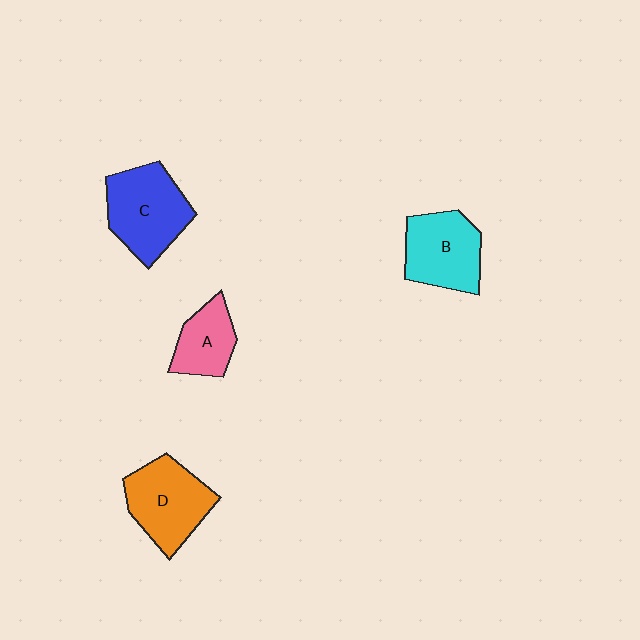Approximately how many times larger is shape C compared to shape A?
Approximately 1.6 times.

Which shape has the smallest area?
Shape A (pink).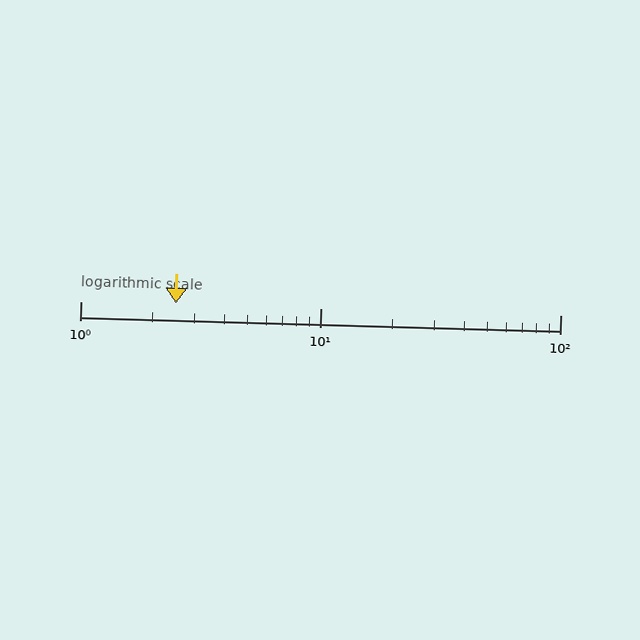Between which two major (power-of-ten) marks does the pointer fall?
The pointer is between 1 and 10.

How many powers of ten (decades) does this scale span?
The scale spans 2 decades, from 1 to 100.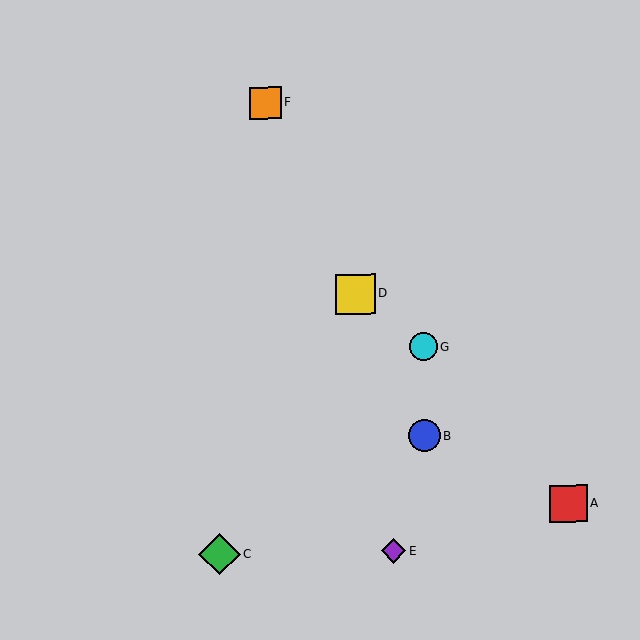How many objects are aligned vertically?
2 objects (B, G) are aligned vertically.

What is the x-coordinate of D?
Object D is at x≈355.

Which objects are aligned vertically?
Objects B, G are aligned vertically.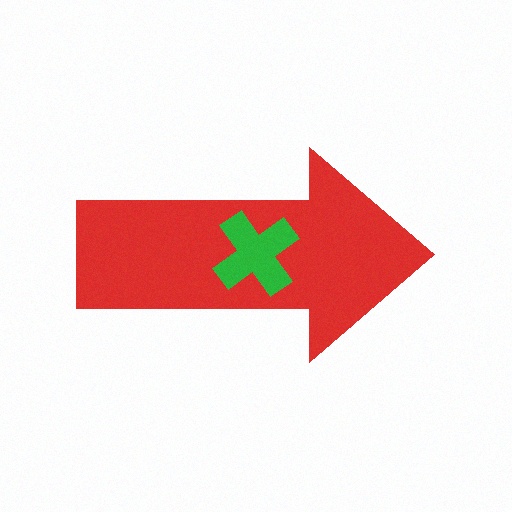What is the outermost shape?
The red arrow.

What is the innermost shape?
The green cross.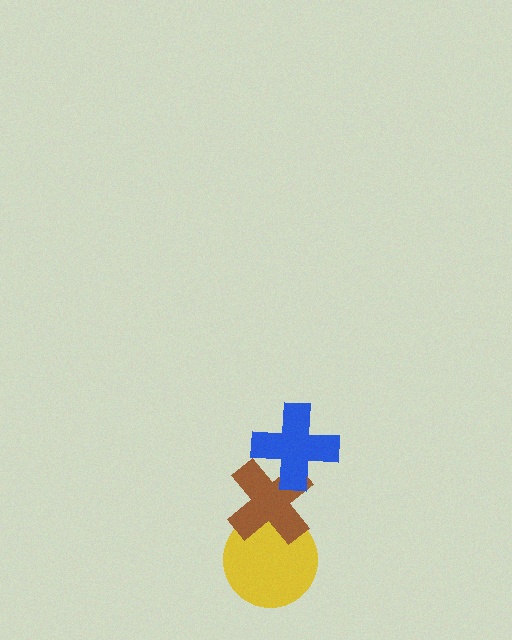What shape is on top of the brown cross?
The blue cross is on top of the brown cross.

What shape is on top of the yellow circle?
The brown cross is on top of the yellow circle.